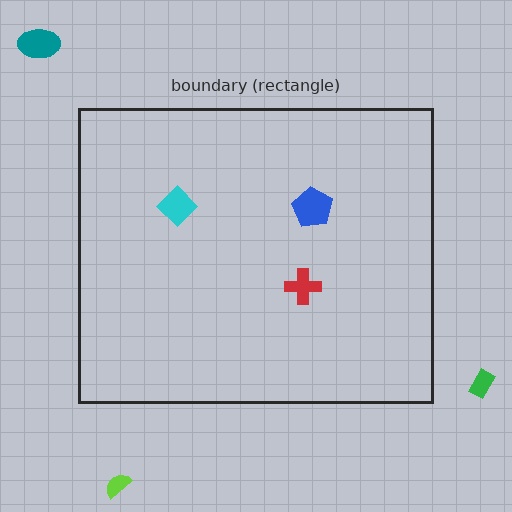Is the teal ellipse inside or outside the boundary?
Outside.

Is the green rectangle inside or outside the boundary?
Outside.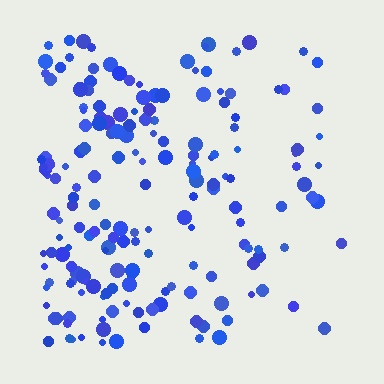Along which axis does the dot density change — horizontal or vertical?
Horizontal.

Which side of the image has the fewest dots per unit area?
The right.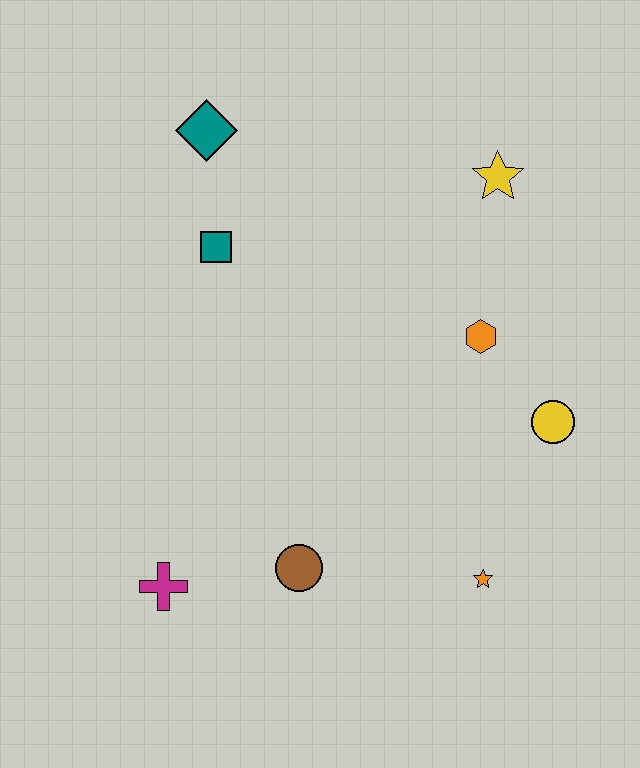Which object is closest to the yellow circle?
The orange hexagon is closest to the yellow circle.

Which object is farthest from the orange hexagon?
The magenta cross is farthest from the orange hexagon.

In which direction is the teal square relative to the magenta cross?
The teal square is above the magenta cross.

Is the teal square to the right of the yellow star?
No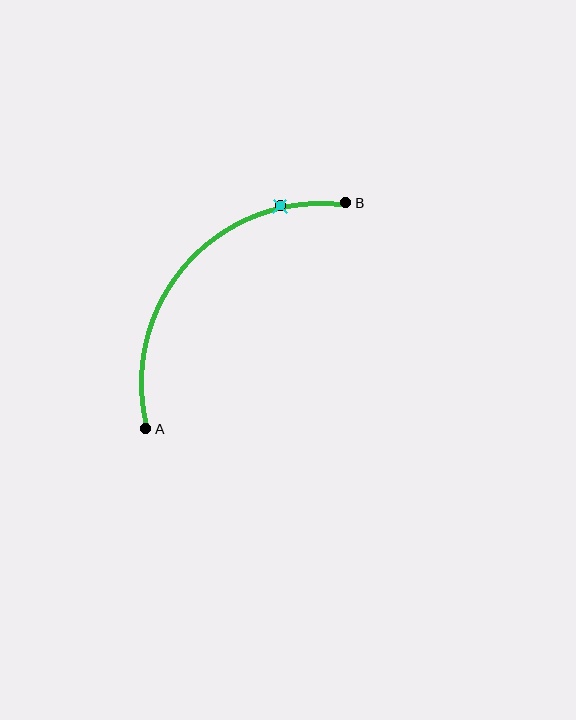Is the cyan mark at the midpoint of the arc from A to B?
No. The cyan mark lies on the arc but is closer to endpoint B. The arc midpoint would be at the point on the curve equidistant along the arc from both A and B.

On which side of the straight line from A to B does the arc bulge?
The arc bulges above and to the left of the straight line connecting A and B.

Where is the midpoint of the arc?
The arc midpoint is the point on the curve farthest from the straight line joining A and B. It sits above and to the left of that line.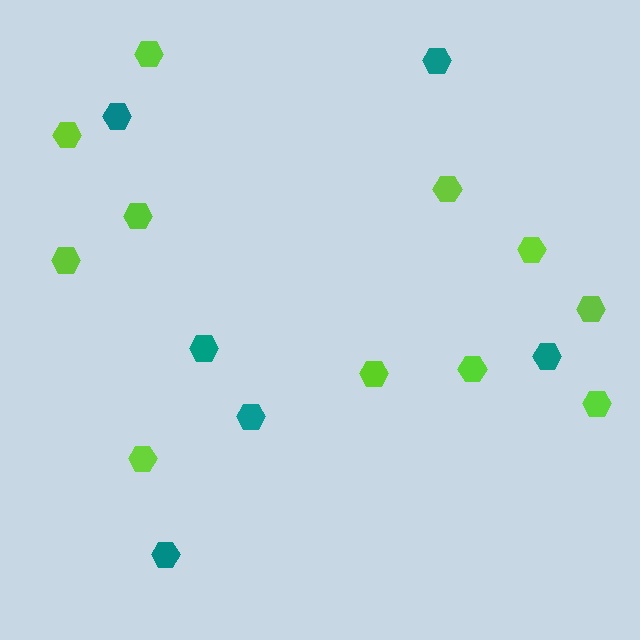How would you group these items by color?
There are 2 groups: one group of teal hexagons (6) and one group of lime hexagons (11).